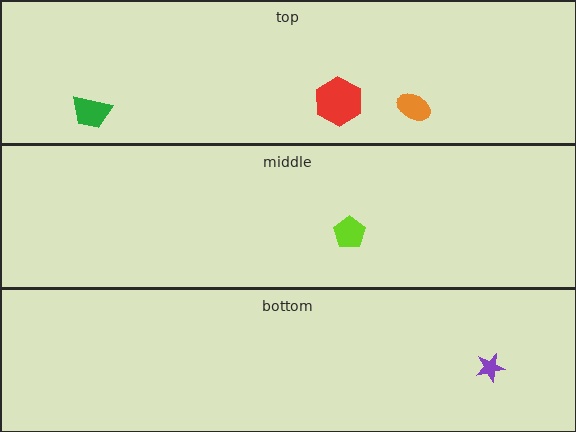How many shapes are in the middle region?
1.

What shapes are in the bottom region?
The purple star.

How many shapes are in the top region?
3.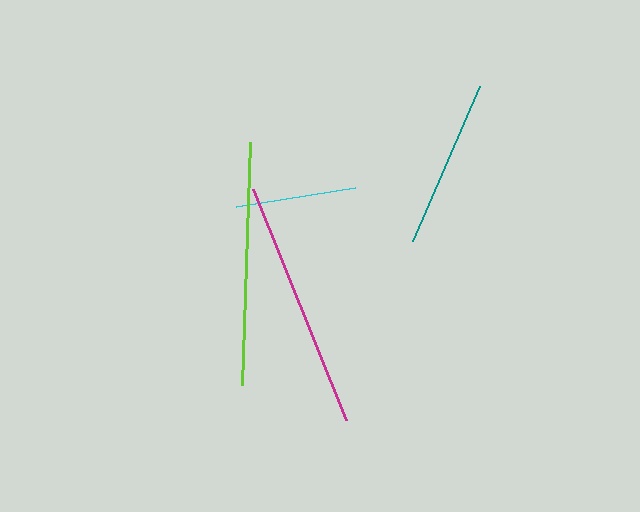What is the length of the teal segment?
The teal segment is approximately 169 pixels long.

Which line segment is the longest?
The magenta line is the longest at approximately 249 pixels.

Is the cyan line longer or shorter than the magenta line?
The magenta line is longer than the cyan line.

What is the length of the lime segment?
The lime segment is approximately 243 pixels long.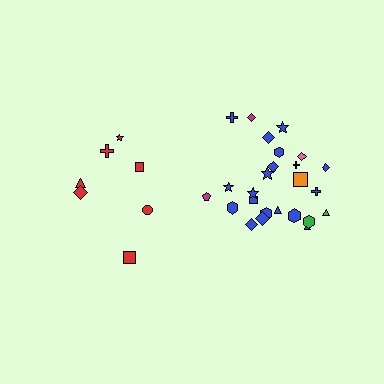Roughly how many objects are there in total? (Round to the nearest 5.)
Roughly 30 objects in total.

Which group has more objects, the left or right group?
The right group.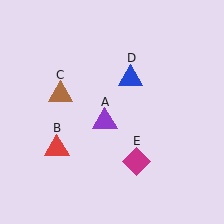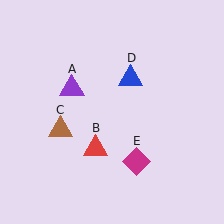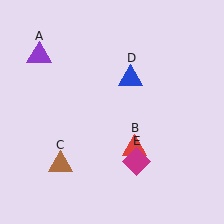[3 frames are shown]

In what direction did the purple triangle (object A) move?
The purple triangle (object A) moved up and to the left.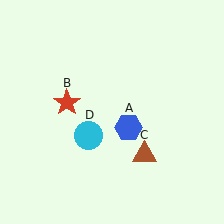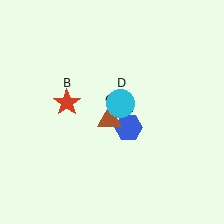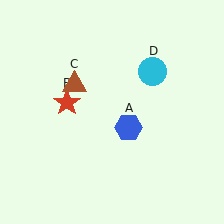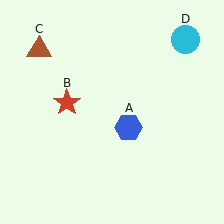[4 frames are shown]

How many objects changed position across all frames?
2 objects changed position: brown triangle (object C), cyan circle (object D).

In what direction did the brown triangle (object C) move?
The brown triangle (object C) moved up and to the left.